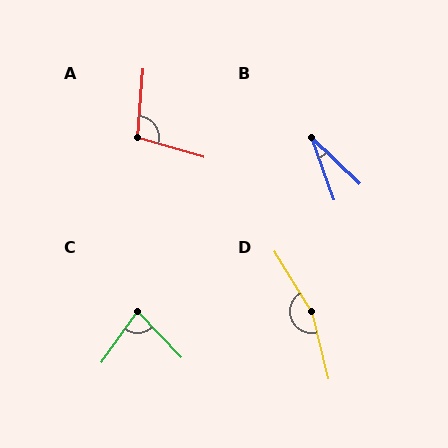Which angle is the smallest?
B, at approximately 26 degrees.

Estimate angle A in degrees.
Approximately 102 degrees.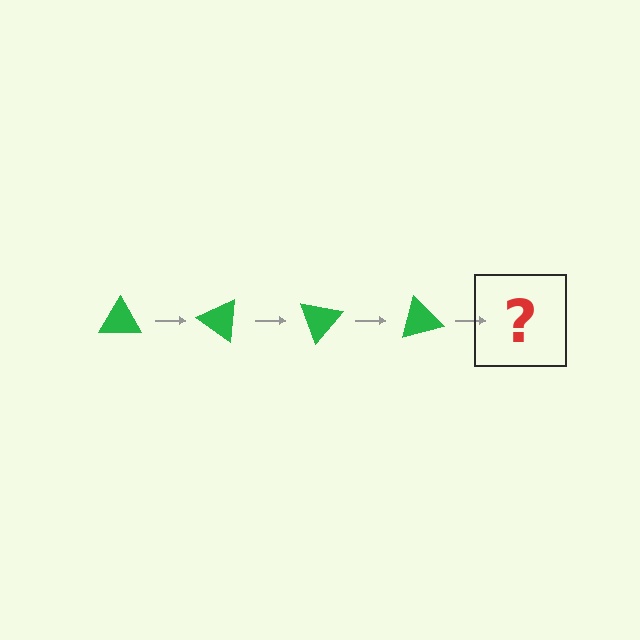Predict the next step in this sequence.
The next step is a green triangle rotated 140 degrees.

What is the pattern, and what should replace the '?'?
The pattern is that the triangle rotates 35 degrees each step. The '?' should be a green triangle rotated 140 degrees.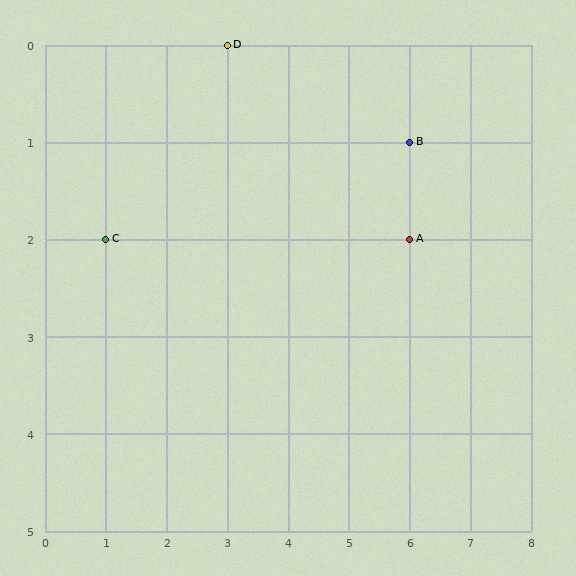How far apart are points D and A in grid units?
Points D and A are 3 columns and 2 rows apart (about 3.6 grid units diagonally).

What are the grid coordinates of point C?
Point C is at grid coordinates (1, 2).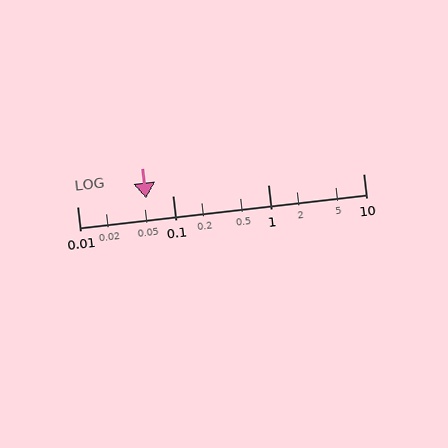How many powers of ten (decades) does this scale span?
The scale spans 3 decades, from 0.01 to 10.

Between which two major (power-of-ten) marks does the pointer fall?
The pointer is between 0.01 and 0.1.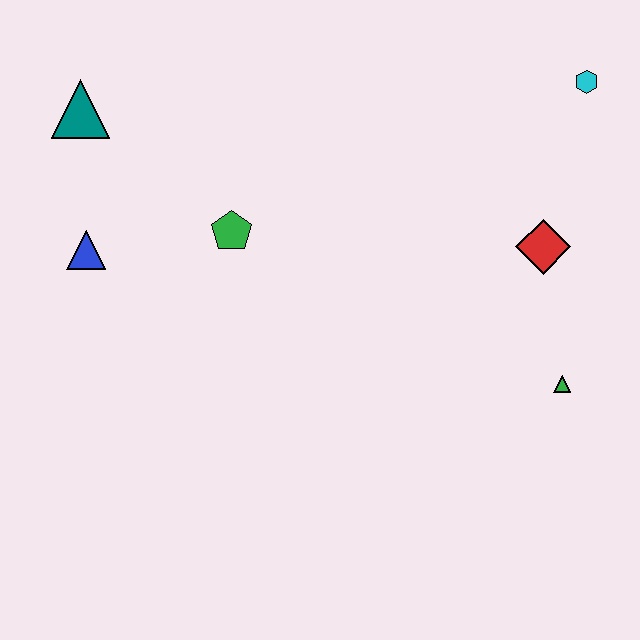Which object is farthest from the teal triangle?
The green triangle is farthest from the teal triangle.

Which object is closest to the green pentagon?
The blue triangle is closest to the green pentagon.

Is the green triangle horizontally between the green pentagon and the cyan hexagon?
Yes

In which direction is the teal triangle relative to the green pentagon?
The teal triangle is to the left of the green pentagon.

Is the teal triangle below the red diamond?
No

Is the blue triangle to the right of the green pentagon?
No